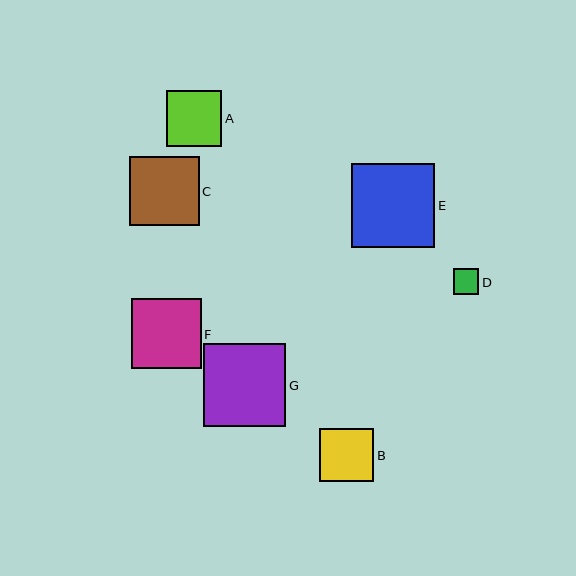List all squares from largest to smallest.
From largest to smallest: E, G, F, C, A, B, D.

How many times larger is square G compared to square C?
Square G is approximately 1.2 times the size of square C.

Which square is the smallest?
Square D is the smallest with a size of approximately 26 pixels.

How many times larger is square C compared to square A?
Square C is approximately 1.3 times the size of square A.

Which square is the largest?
Square E is the largest with a size of approximately 83 pixels.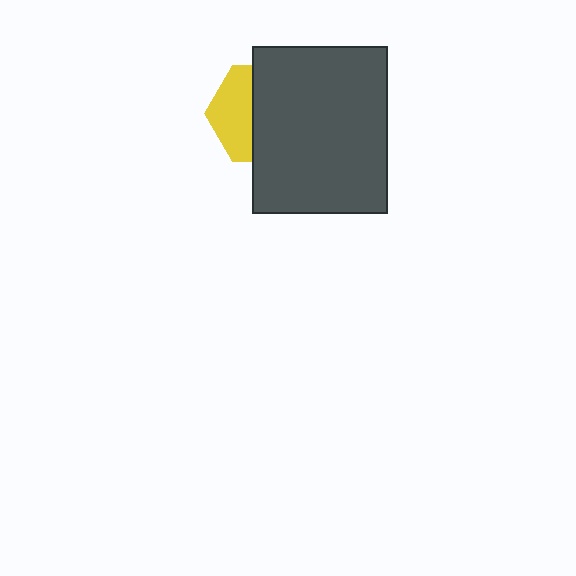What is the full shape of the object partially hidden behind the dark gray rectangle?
The partially hidden object is a yellow hexagon.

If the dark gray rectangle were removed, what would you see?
You would see the complete yellow hexagon.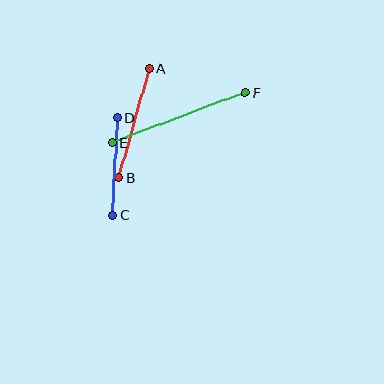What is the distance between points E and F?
The distance is approximately 142 pixels.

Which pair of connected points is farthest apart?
Points E and F are farthest apart.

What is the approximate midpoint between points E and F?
The midpoint is at approximately (179, 118) pixels.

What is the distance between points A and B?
The distance is approximately 113 pixels.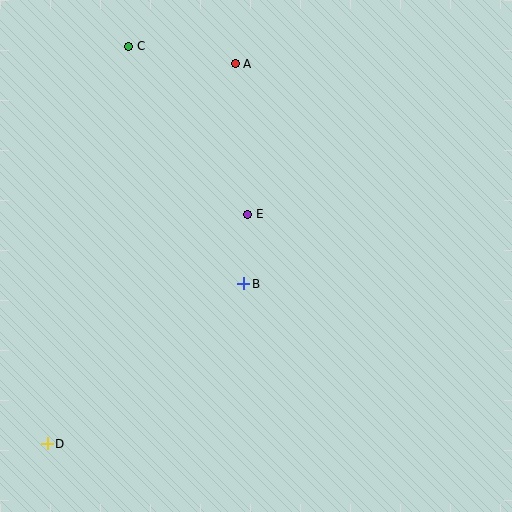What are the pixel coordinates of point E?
Point E is at (248, 214).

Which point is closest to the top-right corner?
Point A is closest to the top-right corner.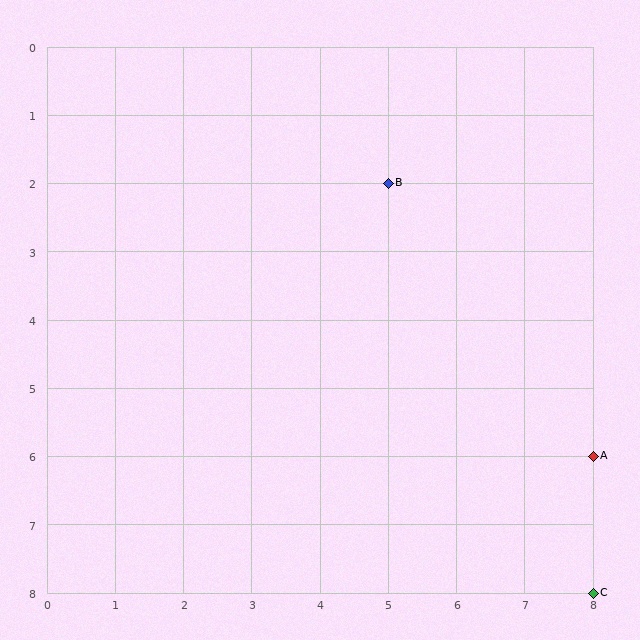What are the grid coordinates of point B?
Point B is at grid coordinates (5, 2).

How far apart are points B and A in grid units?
Points B and A are 3 columns and 4 rows apart (about 5.0 grid units diagonally).